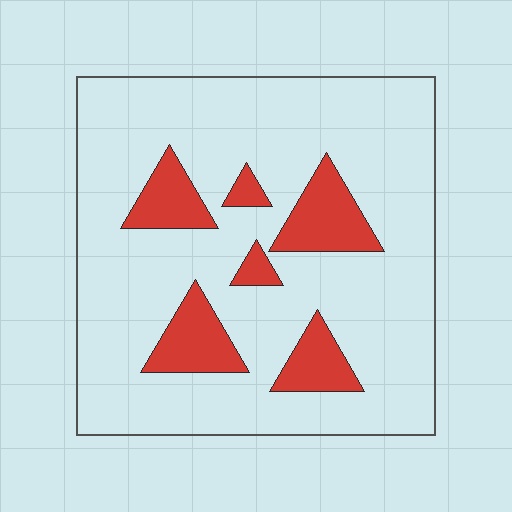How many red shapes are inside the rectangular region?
6.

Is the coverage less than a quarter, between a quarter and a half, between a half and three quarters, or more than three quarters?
Less than a quarter.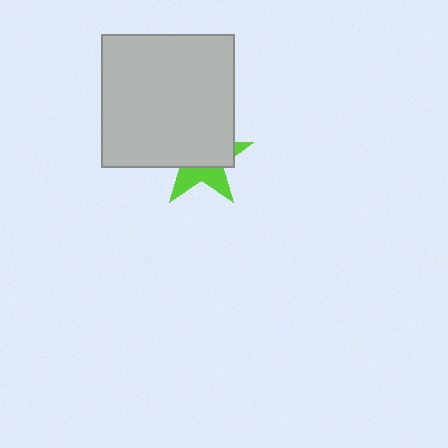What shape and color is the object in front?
The object in front is a light gray square.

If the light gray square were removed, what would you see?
You would see the complete lime star.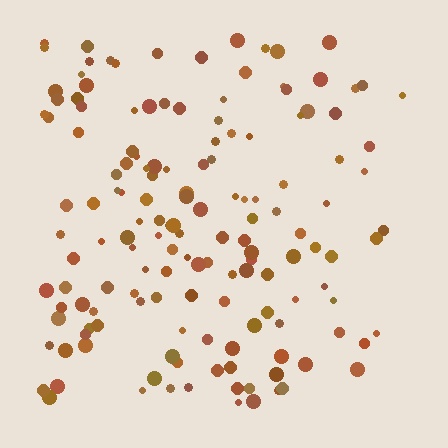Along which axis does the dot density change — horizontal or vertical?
Horizontal.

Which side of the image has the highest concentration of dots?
The left.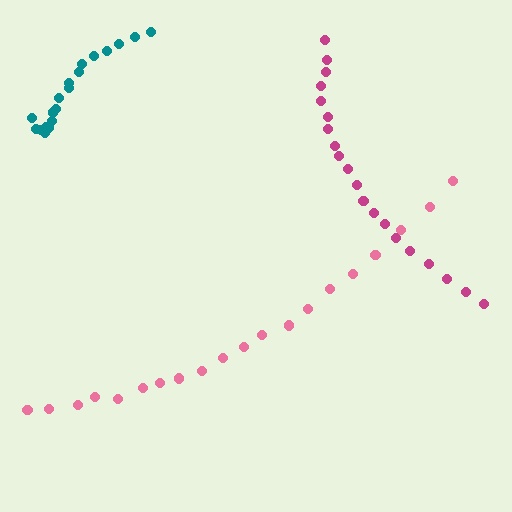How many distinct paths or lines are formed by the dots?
There are 3 distinct paths.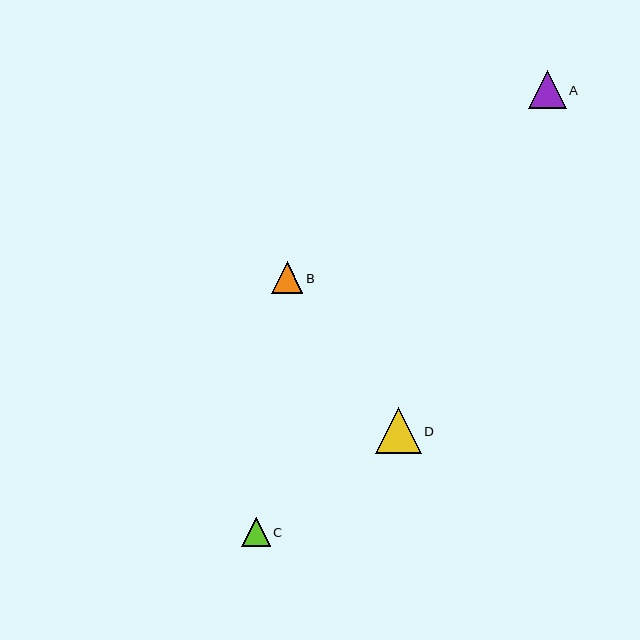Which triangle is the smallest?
Triangle C is the smallest with a size of approximately 29 pixels.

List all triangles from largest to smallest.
From largest to smallest: D, A, B, C.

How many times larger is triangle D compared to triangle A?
Triangle D is approximately 1.2 times the size of triangle A.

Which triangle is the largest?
Triangle D is the largest with a size of approximately 46 pixels.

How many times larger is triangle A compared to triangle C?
Triangle A is approximately 1.3 times the size of triangle C.